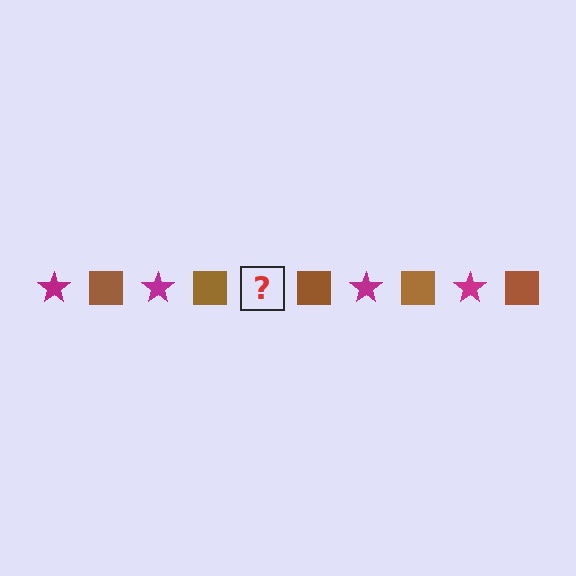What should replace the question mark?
The question mark should be replaced with a magenta star.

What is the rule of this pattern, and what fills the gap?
The rule is that the pattern alternates between magenta star and brown square. The gap should be filled with a magenta star.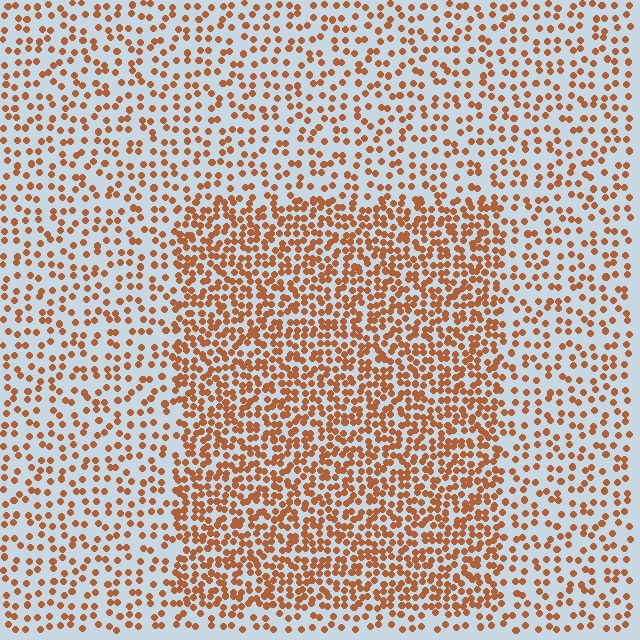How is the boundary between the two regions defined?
The boundary is defined by a change in element density (approximately 2.0x ratio). All elements are the same color, size, and shape.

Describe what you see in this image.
The image contains small brown elements arranged at two different densities. A rectangle-shaped region is visible where the elements are more densely packed than the surrounding area.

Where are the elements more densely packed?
The elements are more densely packed inside the rectangle boundary.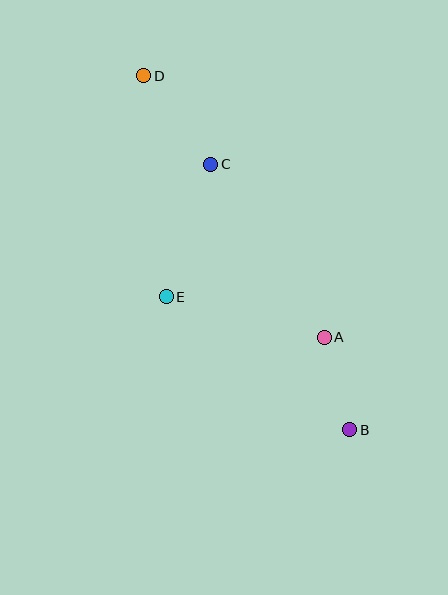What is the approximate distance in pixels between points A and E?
The distance between A and E is approximately 163 pixels.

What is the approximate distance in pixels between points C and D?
The distance between C and D is approximately 111 pixels.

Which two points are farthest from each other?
Points B and D are farthest from each other.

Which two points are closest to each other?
Points A and B are closest to each other.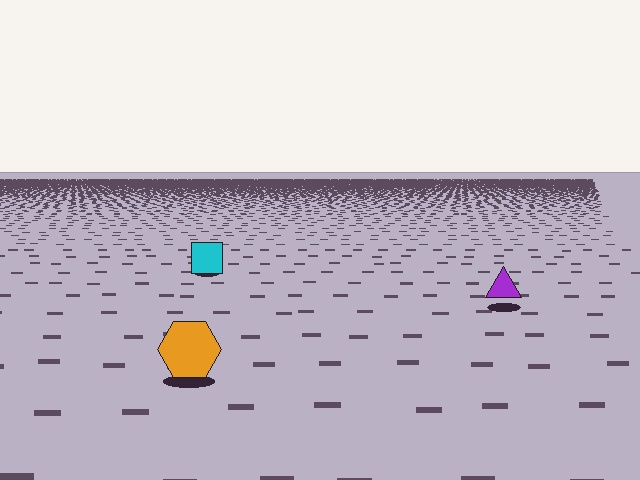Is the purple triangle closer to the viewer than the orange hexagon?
No. The orange hexagon is closer — you can tell from the texture gradient: the ground texture is coarser near it.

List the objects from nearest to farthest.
From nearest to farthest: the orange hexagon, the purple triangle, the cyan square.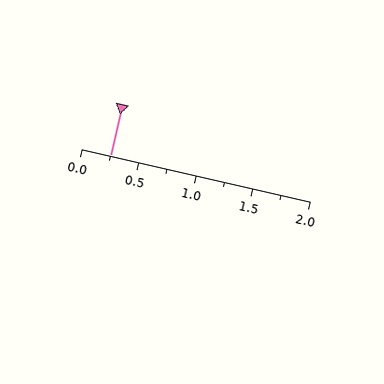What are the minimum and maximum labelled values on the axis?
The axis runs from 0.0 to 2.0.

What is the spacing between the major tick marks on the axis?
The major ticks are spaced 0.5 apart.